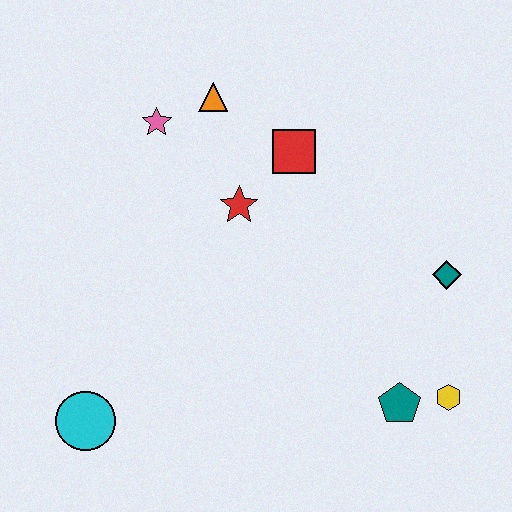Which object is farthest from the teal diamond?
The cyan circle is farthest from the teal diamond.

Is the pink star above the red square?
Yes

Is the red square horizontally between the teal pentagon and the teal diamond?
No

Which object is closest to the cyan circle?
The red star is closest to the cyan circle.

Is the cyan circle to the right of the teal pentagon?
No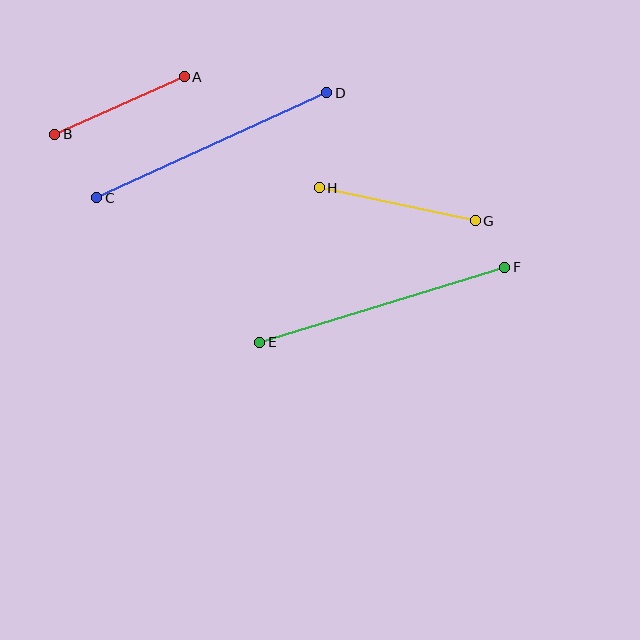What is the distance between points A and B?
The distance is approximately 142 pixels.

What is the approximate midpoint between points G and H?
The midpoint is at approximately (397, 204) pixels.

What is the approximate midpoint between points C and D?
The midpoint is at approximately (212, 145) pixels.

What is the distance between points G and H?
The distance is approximately 160 pixels.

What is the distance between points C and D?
The distance is approximately 253 pixels.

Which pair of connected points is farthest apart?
Points E and F are farthest apart.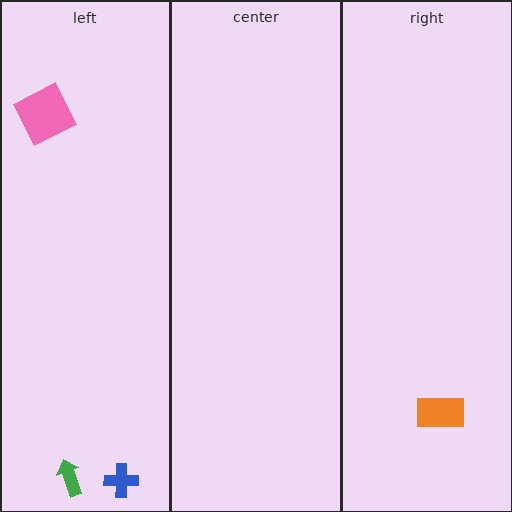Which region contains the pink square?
The left region.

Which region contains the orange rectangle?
The right region.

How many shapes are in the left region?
3.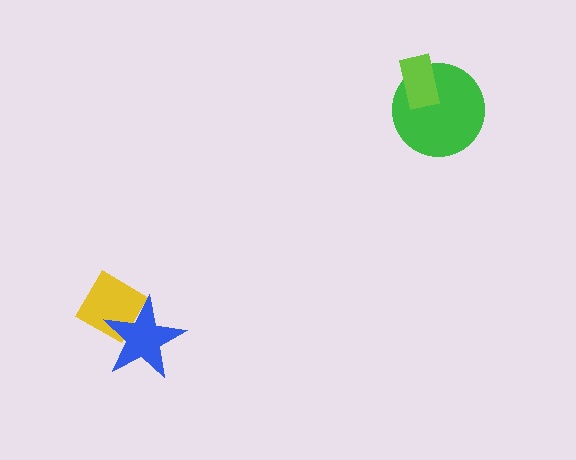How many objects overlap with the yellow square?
1 object overlaps with the yellow square.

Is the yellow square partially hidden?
Yes, it is partially covered by another shape.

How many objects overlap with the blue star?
1 object overlaps with the blue star.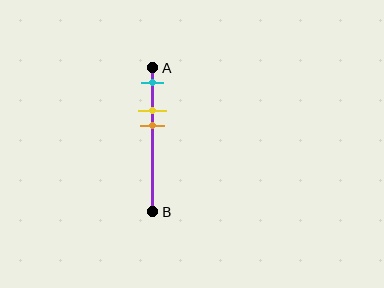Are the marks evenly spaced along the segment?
Yes, the marks are approximately evenly spaced.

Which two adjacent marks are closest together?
The yellow and orange marks are the closest adjacent pair.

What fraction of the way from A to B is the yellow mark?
The yellow mark is approximately 30% (0.3) of the way from A to B.